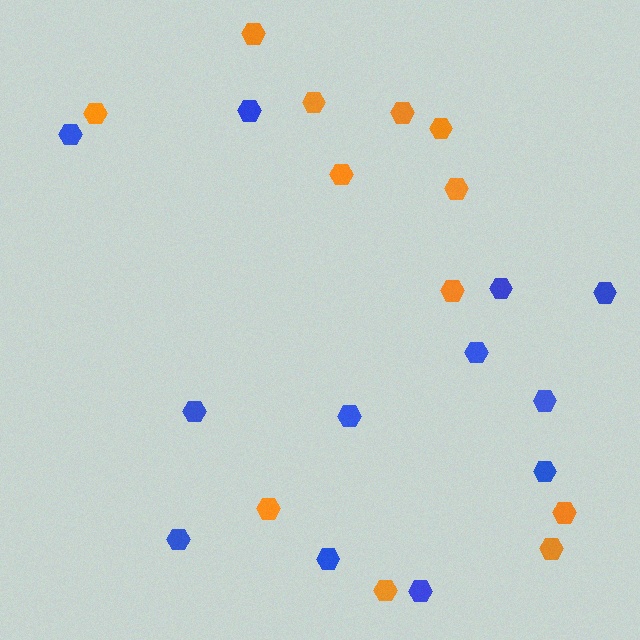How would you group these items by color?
There are 2 groups: one group of orange hexagons (12) and one group of blue hexagons (12).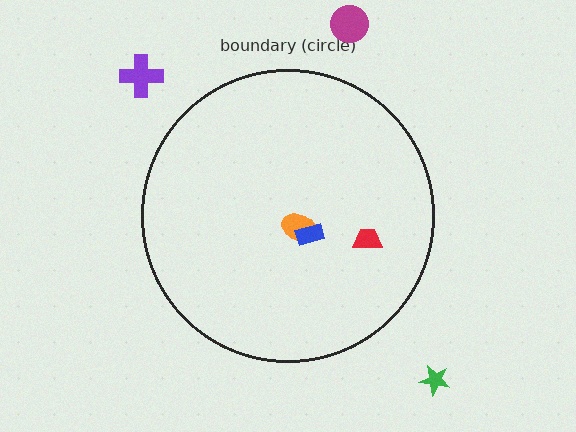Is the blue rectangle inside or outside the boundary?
Inside.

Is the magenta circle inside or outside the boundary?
Outside.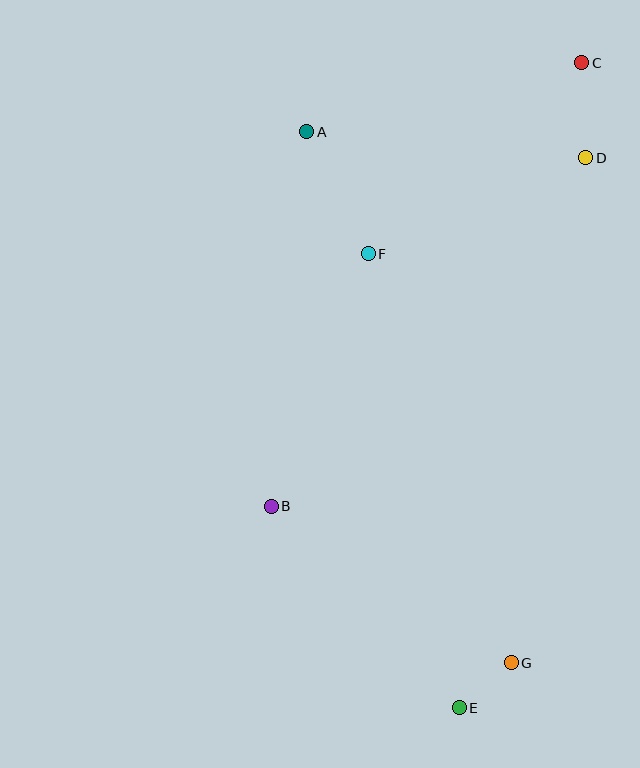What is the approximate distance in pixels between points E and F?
The distance between E and F is approximately 463 pixels.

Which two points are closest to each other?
Points E and G are closest to each other.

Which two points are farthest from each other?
Points C and E are farthest from each other.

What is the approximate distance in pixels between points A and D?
The distance between A and D is approximately 280 pixels.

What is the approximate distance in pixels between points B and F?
The distance between B and F is approximately 270 pixels.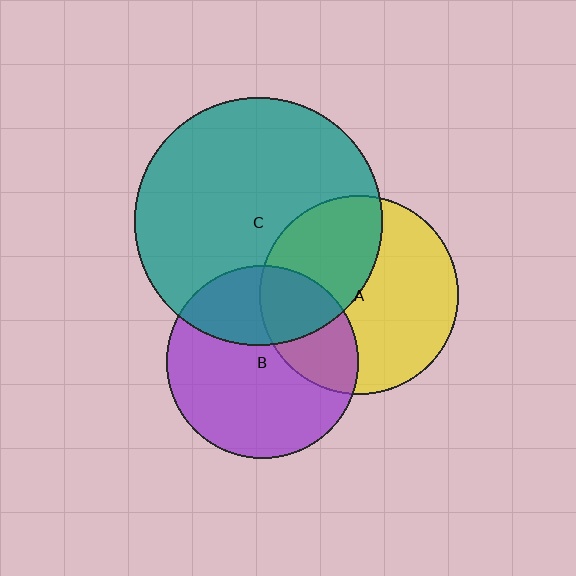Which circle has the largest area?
Circle C (teal).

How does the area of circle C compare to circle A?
Approximately 1.5 times.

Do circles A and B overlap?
Yes.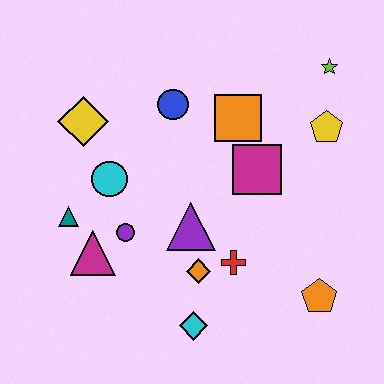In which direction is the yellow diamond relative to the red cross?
The yellow diamond is to the left of the red cross.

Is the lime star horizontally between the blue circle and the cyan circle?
No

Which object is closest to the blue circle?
The orange square is closest to the blue circle.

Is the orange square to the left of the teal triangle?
No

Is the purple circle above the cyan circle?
No